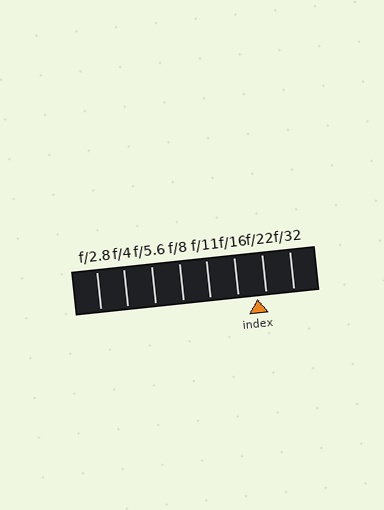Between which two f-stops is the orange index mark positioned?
The index mark is between f/16 and f/22.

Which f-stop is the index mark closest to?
The index mark is closest to f/22.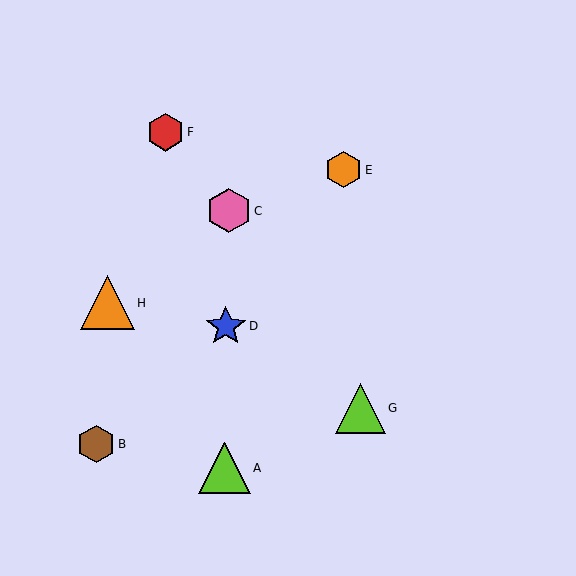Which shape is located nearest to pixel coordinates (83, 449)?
The brown hexagon (labeled B) at (96, 444) is nearest to that location.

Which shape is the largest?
The orange triangle (labeled H) is the largest.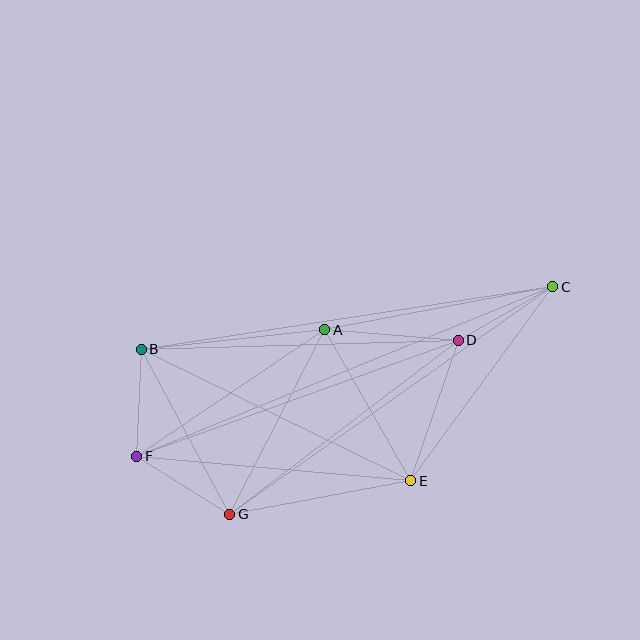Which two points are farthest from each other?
Points C and F are farthest from each other.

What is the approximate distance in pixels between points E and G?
The distance between E and G is approximately 184 pixels.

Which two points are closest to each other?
Points B and F are closest to each other.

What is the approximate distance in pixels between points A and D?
The distance between A and D is approximately 134 pixels.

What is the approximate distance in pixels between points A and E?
The distance between A and E is approximately 174 pixels.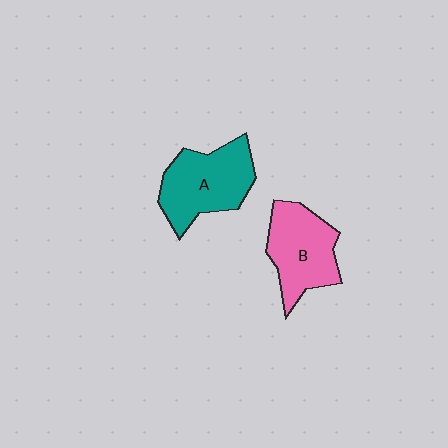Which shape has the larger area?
Shape A (teal).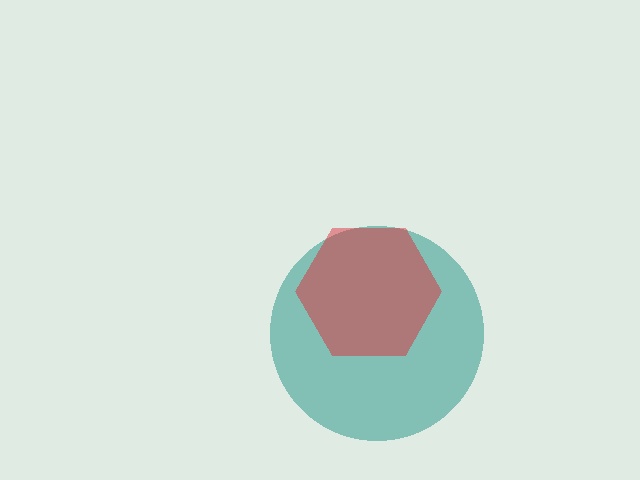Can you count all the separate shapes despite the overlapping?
Yes, there are 2 separate shapes.